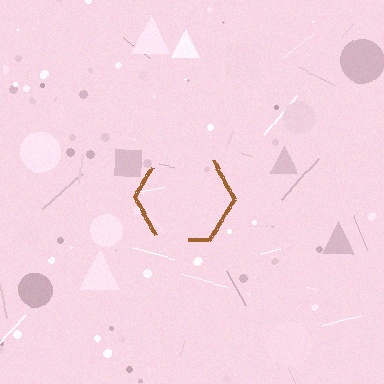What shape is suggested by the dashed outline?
The dashed outline suggests a hexagon.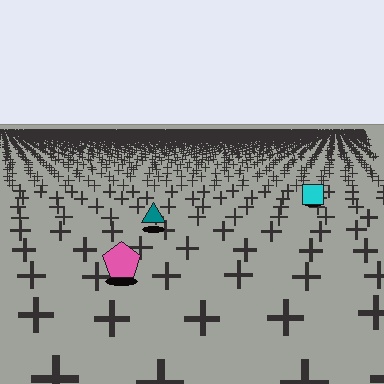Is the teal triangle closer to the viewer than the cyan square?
Yes. The teal triangle is closer — you can tell from the texture gradient: the ground texture is coarser near it.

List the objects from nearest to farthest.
From nearest to farthest: the pink pentagon, the teal triangle, the cyan square.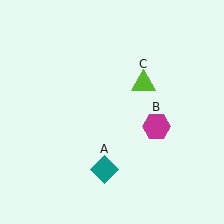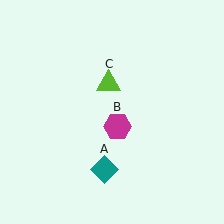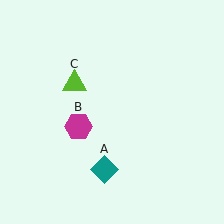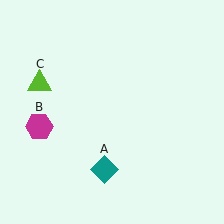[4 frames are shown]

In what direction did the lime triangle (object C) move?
The lime triangle (object C) moved left.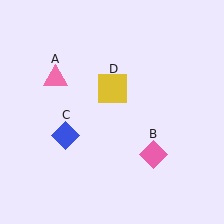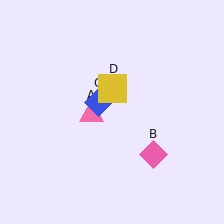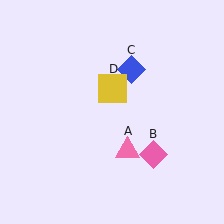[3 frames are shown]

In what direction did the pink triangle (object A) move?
The pink triangle (object A) moved down and to the right.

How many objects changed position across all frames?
2 objects changed position: pink triangle (object A), blue diamond (object C).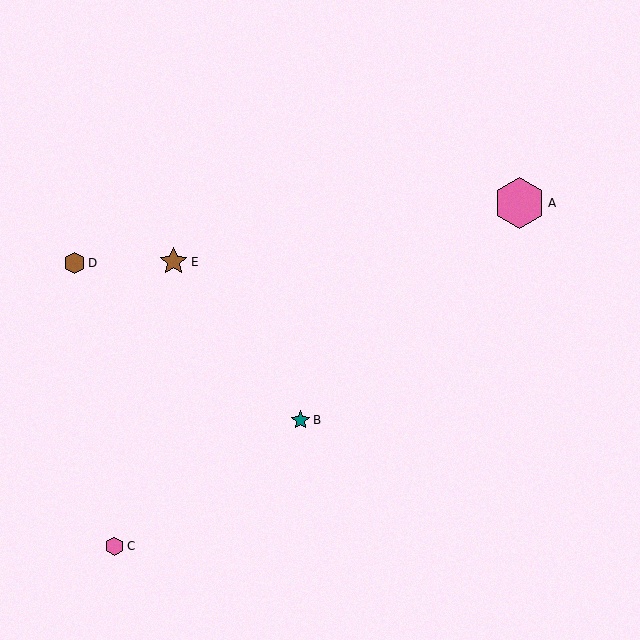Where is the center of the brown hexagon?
The center of the brown hexagon is at (74, 263).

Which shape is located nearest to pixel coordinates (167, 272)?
The brown star (labeled E) at (174, 262) is nearest to that location.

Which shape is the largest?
The pink hexagon (labeled A) is the largest.